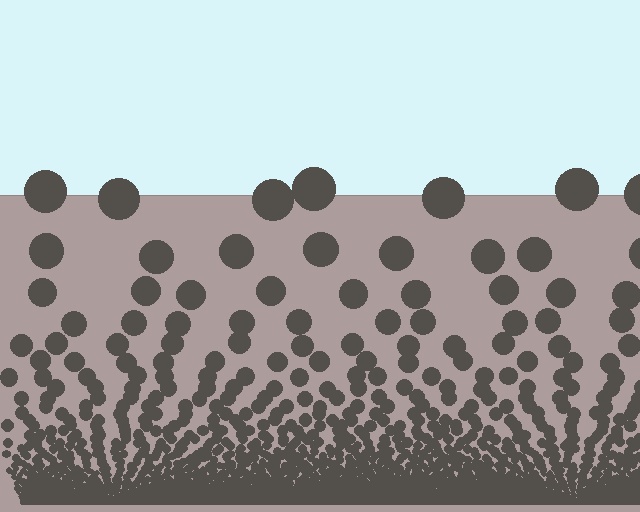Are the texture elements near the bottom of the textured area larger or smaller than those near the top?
Smaller. The gradient is inverted — elements near the bottom are smaller and denser.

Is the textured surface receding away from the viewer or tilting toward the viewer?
The surface appears to tilt toward the viewer. Texture elements get larger and sparser toward the top.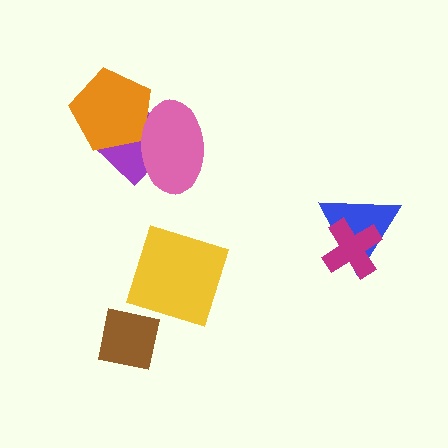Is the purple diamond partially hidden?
Yes, it is partially covered by another shape.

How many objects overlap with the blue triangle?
1 object overlaps with the blue triangle.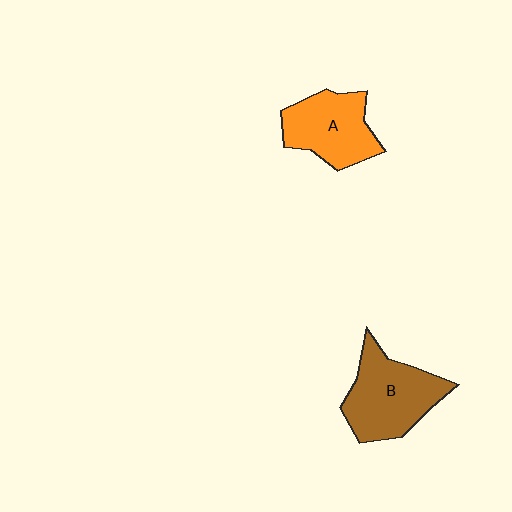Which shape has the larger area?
Shape B (brown).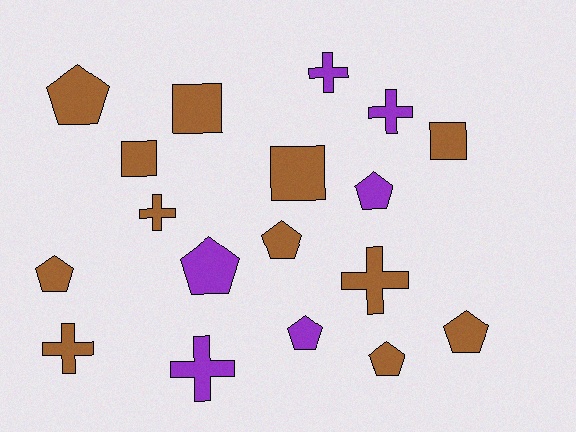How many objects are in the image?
There are 18 objects.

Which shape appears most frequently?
Pentagon, with 8 objects.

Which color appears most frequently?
Brown, with 12 objects.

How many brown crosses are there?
There are 3 brown crosses.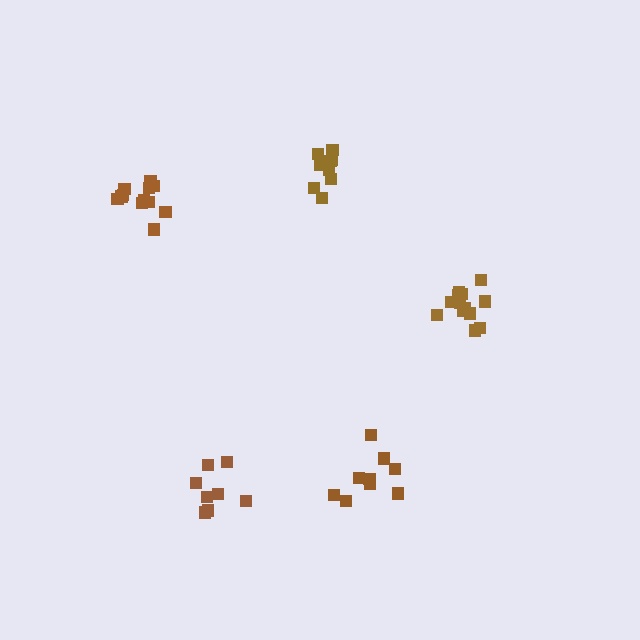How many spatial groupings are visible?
There are 5 spatial groupings.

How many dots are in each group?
Group 1: 12 dots, Group 2: 9 dots, Group 3: 9 dots, Group 4: 13 dots, Group 5: 8 dots (51 total).